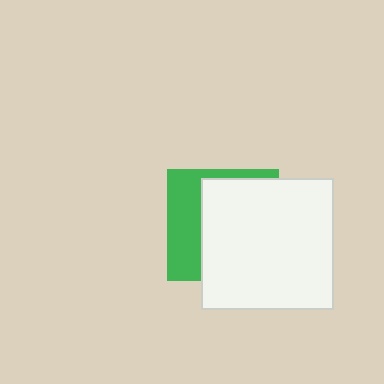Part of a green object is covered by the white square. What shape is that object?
It is a square.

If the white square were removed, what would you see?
You would see the complete green square.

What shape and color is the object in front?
The object in front is a white square.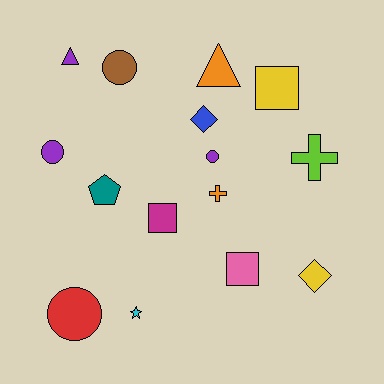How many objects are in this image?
There are 15 objects.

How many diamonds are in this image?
There are 2 diamonds.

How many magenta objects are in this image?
There is 1 magenta object.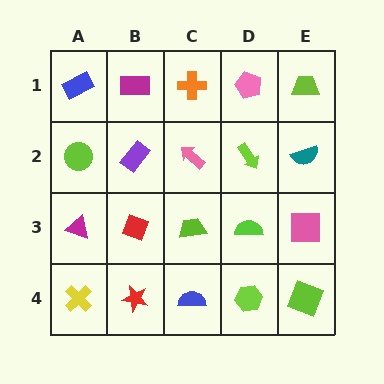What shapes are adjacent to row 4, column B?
A red diamond (row 3, column B), a yellow cross (row 4, column A), a blue semicircle (row 4, column C).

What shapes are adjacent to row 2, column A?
A blue rectangle (row 1, column A), a magenta triangle (row 3, column A), a purple rectangle (row 2, column B).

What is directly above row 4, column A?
A magenta triangle.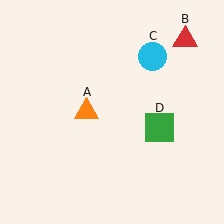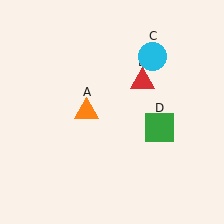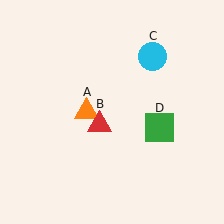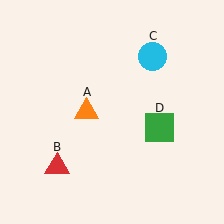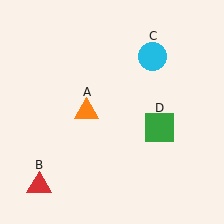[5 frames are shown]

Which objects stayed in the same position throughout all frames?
Orange triangle (object A) and cyan circle (object C) and green square (object D) remained stationary.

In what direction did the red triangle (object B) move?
The red triangle (object B) moved down and to the left.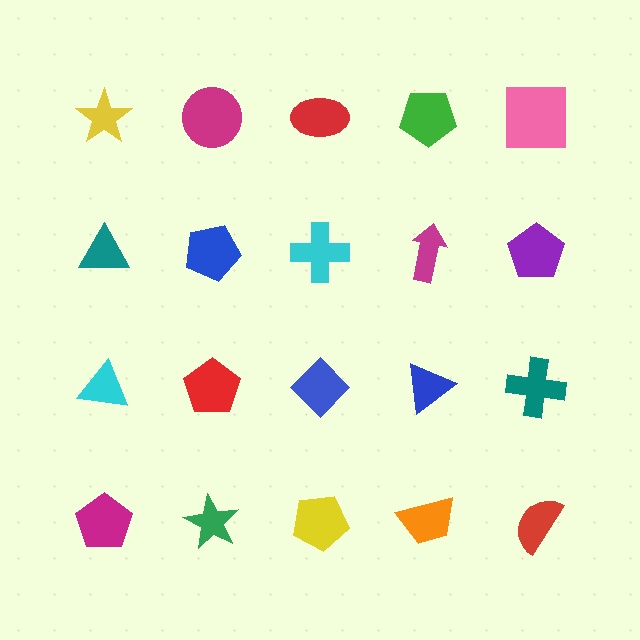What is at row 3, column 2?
A red pentagon.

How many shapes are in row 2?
5 shapes.